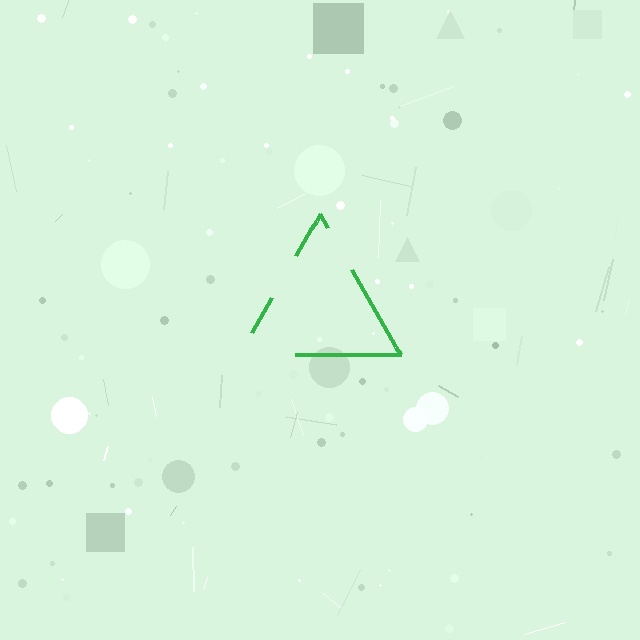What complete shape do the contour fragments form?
The contour fragments form a triangle.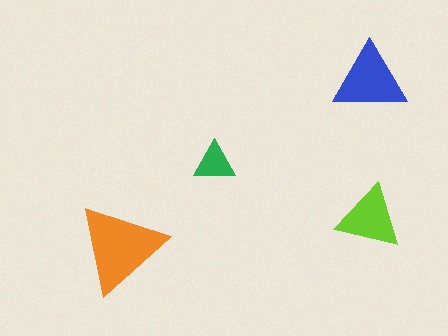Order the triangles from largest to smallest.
the orange one, the blue one, the lime one, the green one.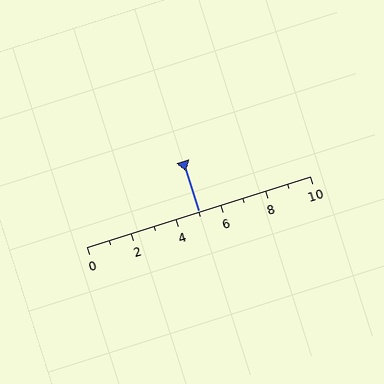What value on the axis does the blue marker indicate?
The marker indicates approximately 5.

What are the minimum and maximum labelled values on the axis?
The axis runs from 0 to 10.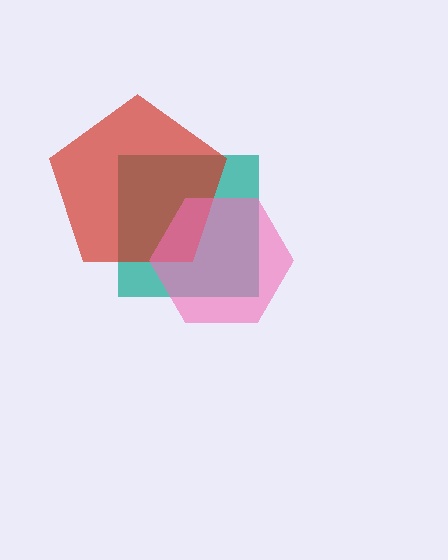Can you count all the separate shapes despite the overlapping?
Yes, there are 3 separate shapes.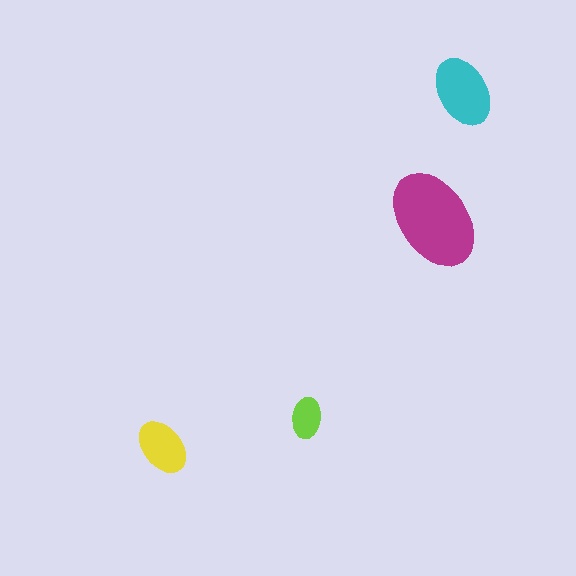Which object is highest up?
The cyan ellipse is topmost.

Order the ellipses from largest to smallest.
the magenta one, the cyan one, the yellow one, the lime one.